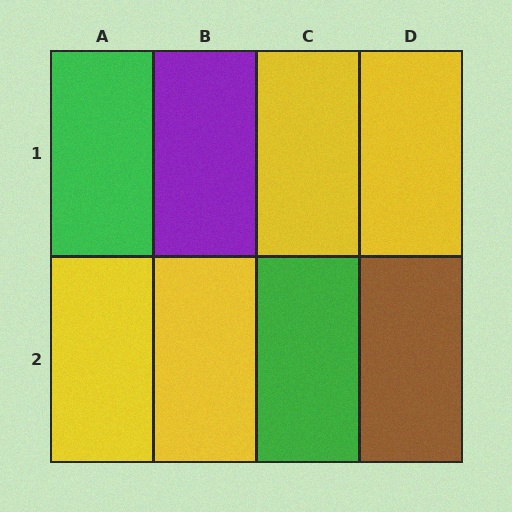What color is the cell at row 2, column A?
Yellow.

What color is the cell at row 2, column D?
Brown.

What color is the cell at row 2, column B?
Yellow.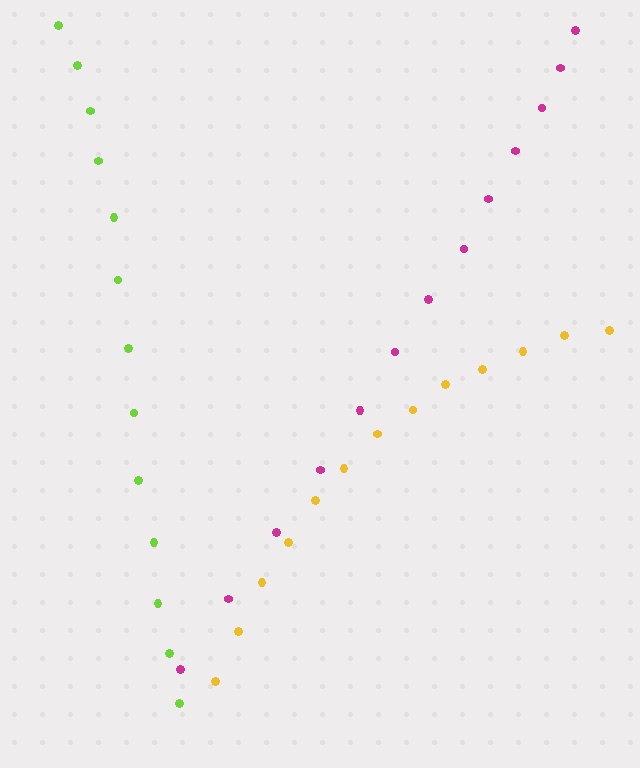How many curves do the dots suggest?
There are 3 distinct paths.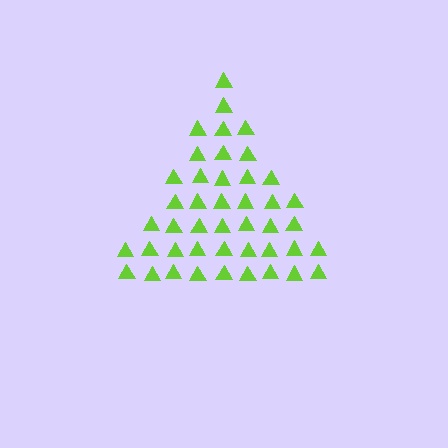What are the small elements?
The small elements are triangles.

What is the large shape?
The large shape is a triangle.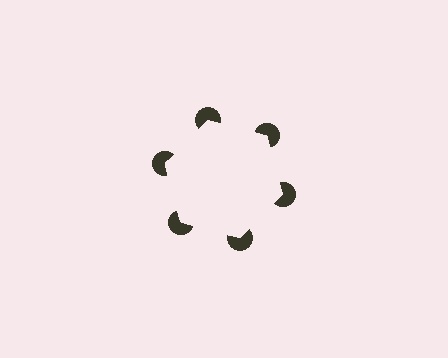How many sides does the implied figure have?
6 sides.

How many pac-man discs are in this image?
There are 6 — one at each vertex of the illusory hexagon.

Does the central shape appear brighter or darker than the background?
It typically appears slightly brighter than the background, even though no actual brightness change is drawn.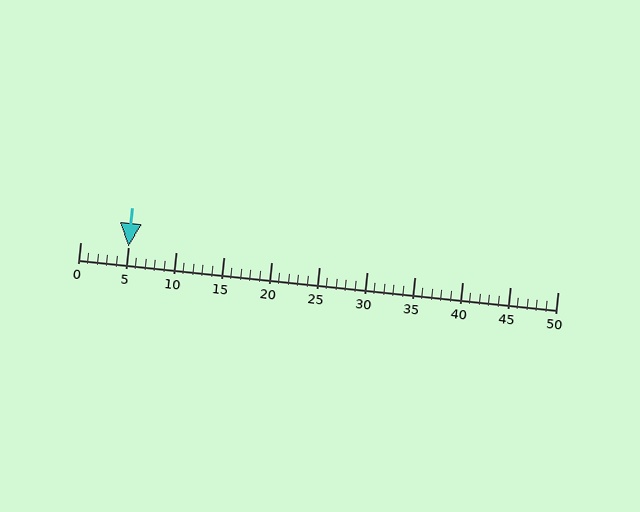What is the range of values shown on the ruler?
The ruler shows values from 0 to 50.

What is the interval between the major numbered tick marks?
The major tick marks are spaced 5 units apart.